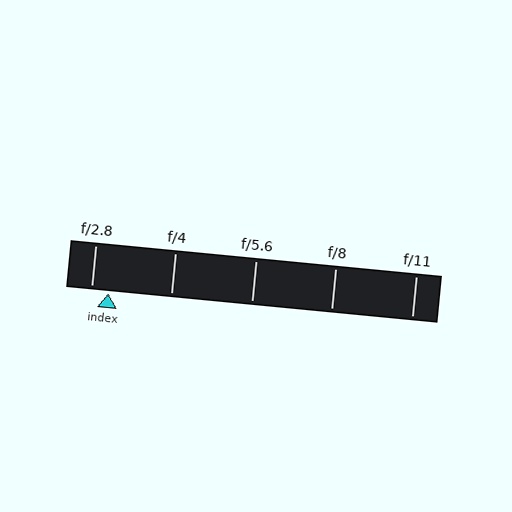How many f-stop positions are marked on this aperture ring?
There are 5 f-stop positions marked.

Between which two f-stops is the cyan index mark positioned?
The index mark is between f/2.8 and f/4.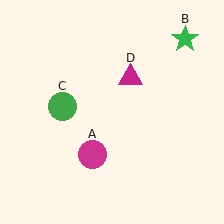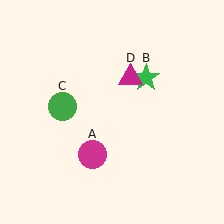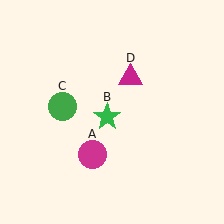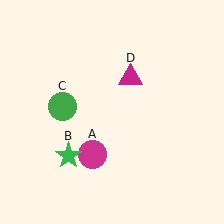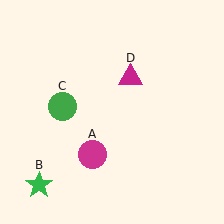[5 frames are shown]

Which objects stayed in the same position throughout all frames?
Magenta circle (object A) and green circle (object C) and magenta triangle (object D) remained stationary.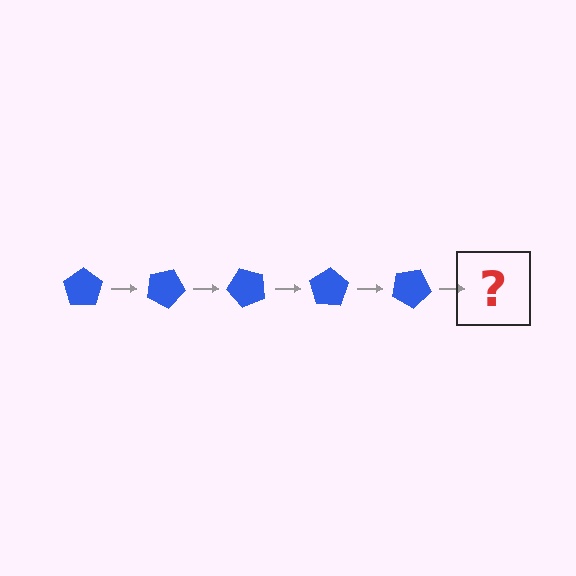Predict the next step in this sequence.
The next step is a blue pentagon rotated 125 degrees.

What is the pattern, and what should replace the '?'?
The pattern is that the pentagon rotates 25 degrees each step. The '?' should be a blue pentagon rotated 125 degrees.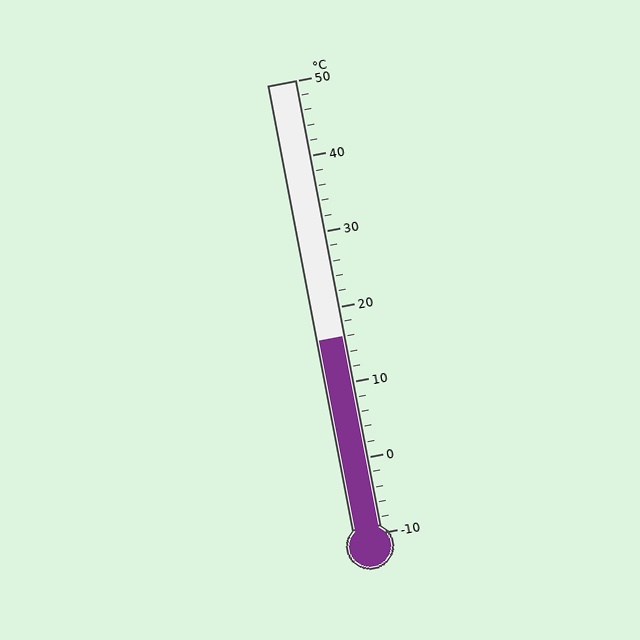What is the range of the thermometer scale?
The thermometer scale ranges from -10°C to 50°C.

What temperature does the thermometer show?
The thermometer shows approximately 16°C.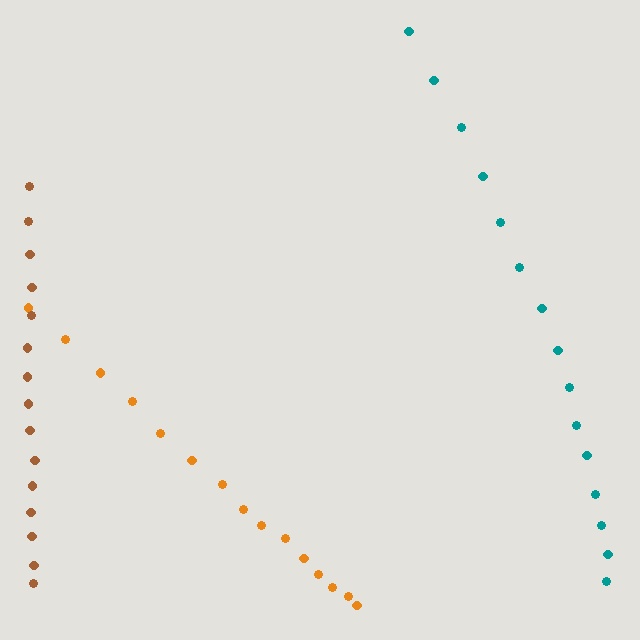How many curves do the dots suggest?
There are 3 distinct paths.